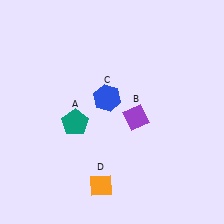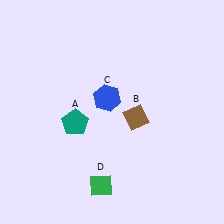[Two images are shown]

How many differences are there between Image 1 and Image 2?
There are 2 differences between the two images.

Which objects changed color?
B changed from purple to brown. D changed from orange to green.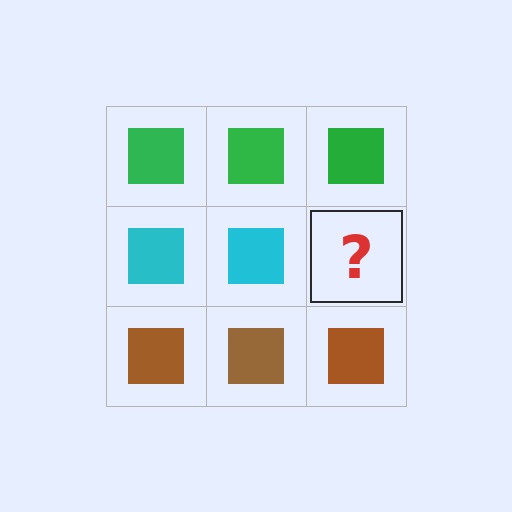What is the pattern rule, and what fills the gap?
The rule is that each row has a consistent color. The gap should be filled with a cyan square.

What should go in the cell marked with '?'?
The missing cell should contain a cyan square.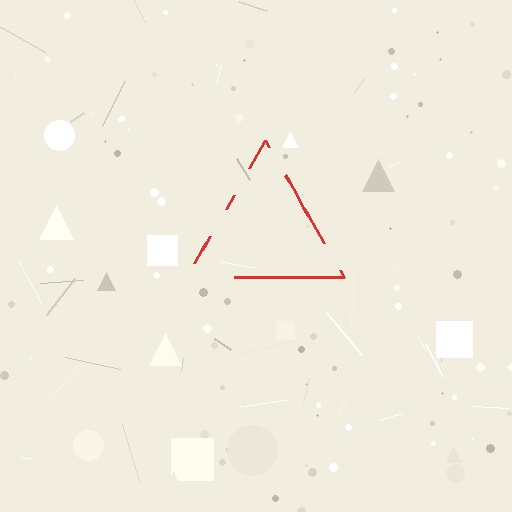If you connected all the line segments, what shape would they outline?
They would outline a triangle.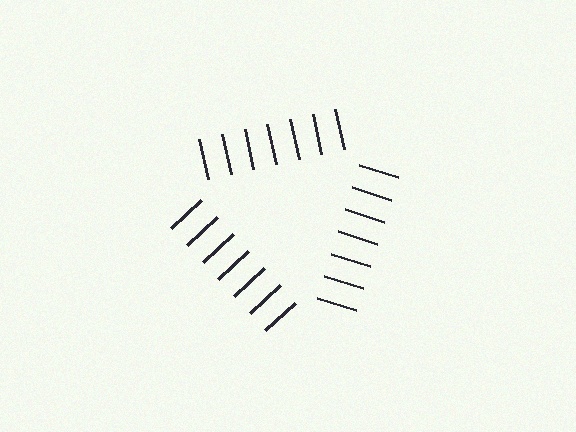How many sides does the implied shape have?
3 sides — the line-ends trace a triangle.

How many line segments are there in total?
21 — 7 along each of the 3 edges.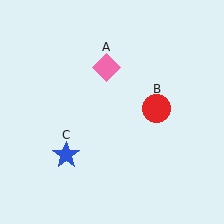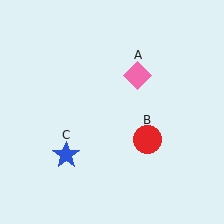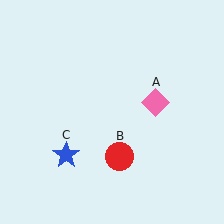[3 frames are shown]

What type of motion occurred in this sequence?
The pink diamond (object A), red circle (object B) rotated clockwise around the center of the scene.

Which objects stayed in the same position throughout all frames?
Blue star (object C) remained stationary.